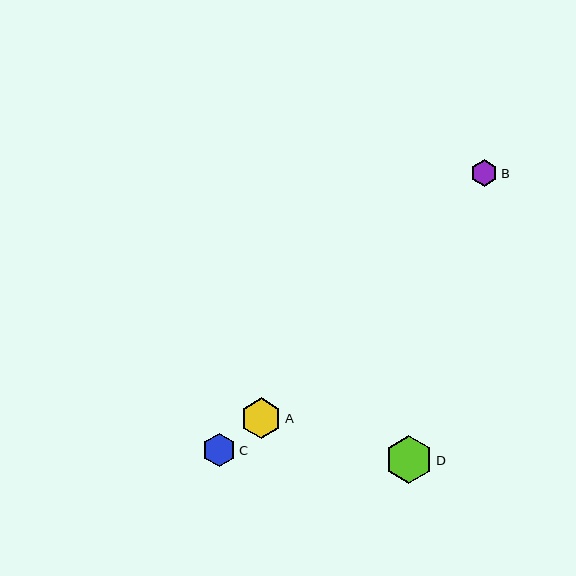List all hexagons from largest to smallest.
From largest to smallest: D, A, C, B.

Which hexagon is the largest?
Hexagon D is the largest with a size of approximately 48 pixels.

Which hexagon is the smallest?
Hexagon B is the smallest with a size of approximately 27 pixels.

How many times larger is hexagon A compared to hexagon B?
Hexagon A is approximately 1.5 times the size of hexagon B.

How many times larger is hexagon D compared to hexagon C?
Hexagon D is approximately 1.5 times the size of hexagon C.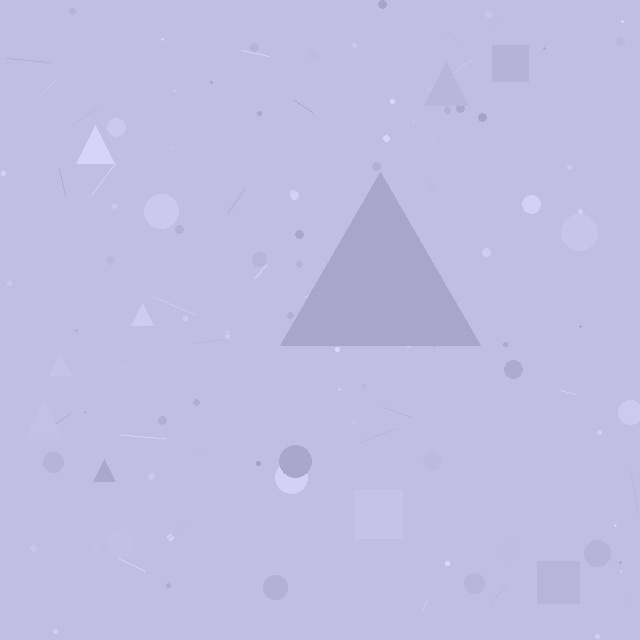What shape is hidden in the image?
A triangle is hidden in the image.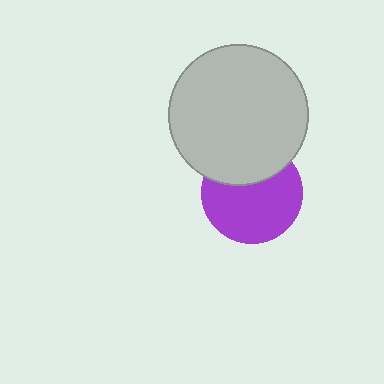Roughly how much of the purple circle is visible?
Most of it is visible (roughly 67%).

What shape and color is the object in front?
The object in front is a light gray circle.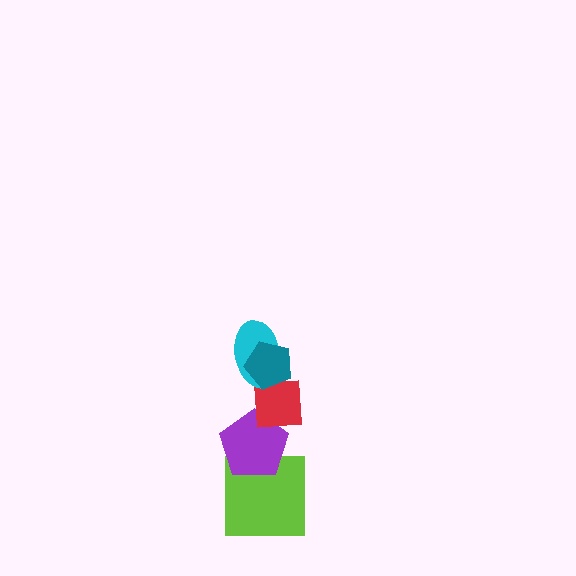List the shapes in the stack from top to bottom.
From top to bottom: the teal pentagon, the cyan ellipse, the red square, the purple pentagon, the lime square.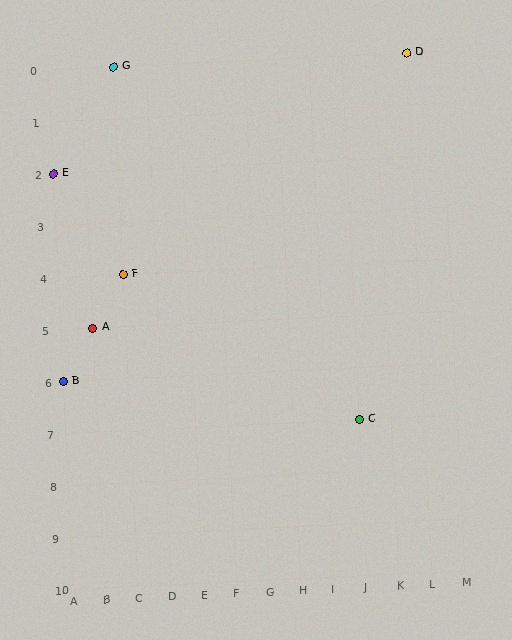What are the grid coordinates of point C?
Point C is at grid coordinates (J, 7).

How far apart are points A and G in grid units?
Points A and G are 1 column and 5 rows apart (about 5.1 grid units diagonally).